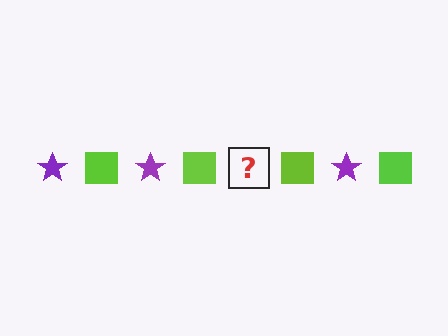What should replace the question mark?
The question mark should be replaced with a purple star.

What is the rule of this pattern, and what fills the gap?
The rule is that the pattern alternates between purple star and lime square. The gap should be filled with a purple star.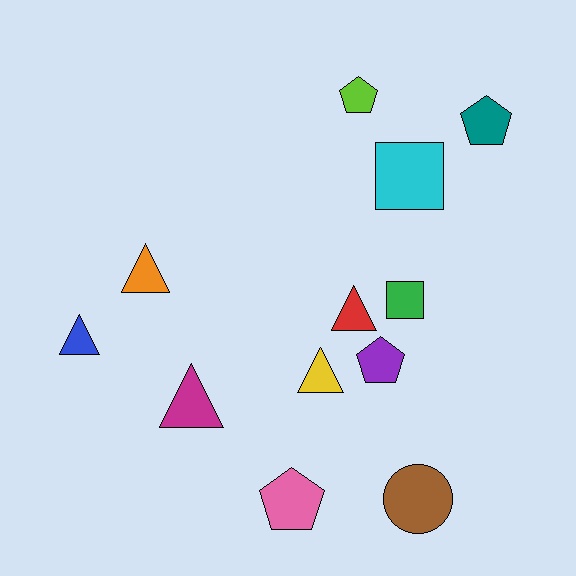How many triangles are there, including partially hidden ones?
There are 5 triangles.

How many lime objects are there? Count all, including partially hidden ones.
There is 1 lime object.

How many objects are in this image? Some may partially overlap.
There are 12 objects.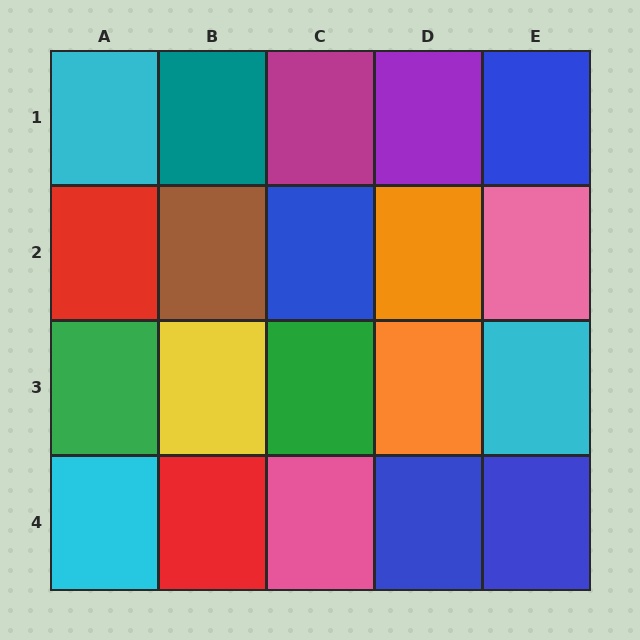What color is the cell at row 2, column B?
Brown.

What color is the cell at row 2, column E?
Pink.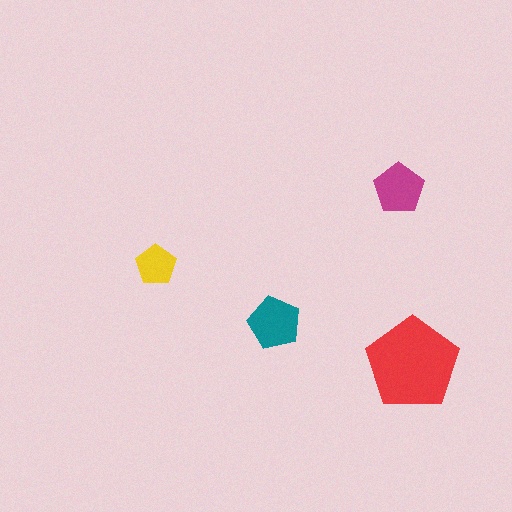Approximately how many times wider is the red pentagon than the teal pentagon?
About 2 times wider.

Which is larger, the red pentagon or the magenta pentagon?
The red one.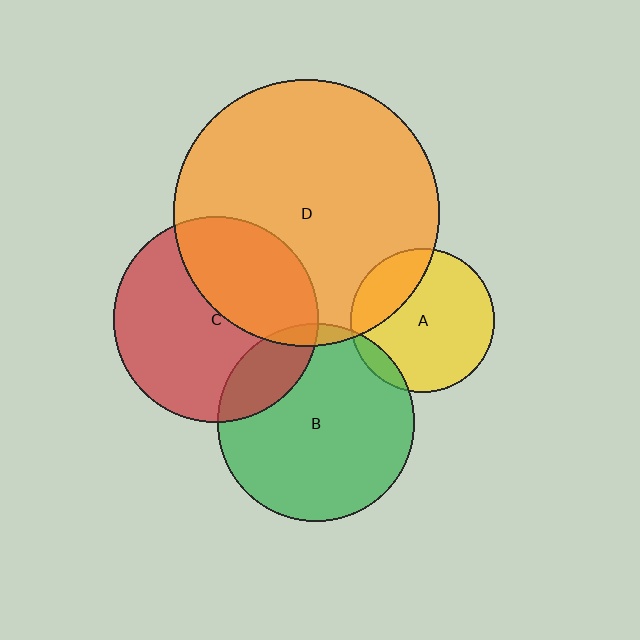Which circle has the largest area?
Circle D (orange).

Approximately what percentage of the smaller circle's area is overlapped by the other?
Approximately 25%.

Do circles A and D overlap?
Yes.